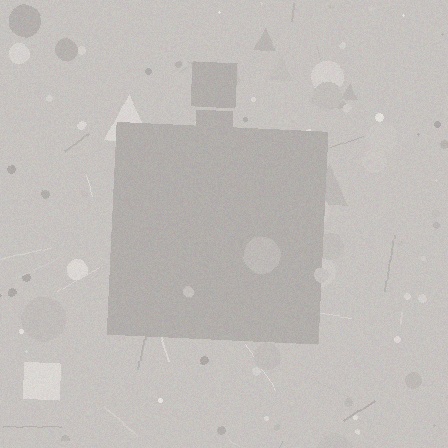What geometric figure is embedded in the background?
A square is embedded in the background.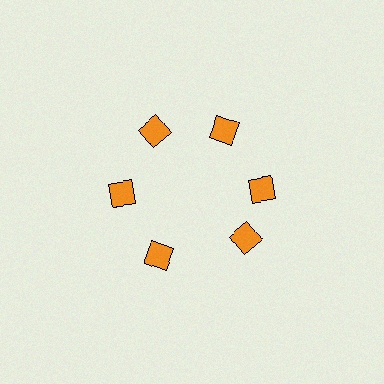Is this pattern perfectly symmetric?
No. The 6 orange diamonds are arranged in a ring, but one element near the 5 o'clock position is rotated out of alignment along the ring, breaking the 6-fold rotational symmetry.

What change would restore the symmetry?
The symmetry would be restored by rotating it back into even spacing with its neighbors so that all 6 diamonds sit at equal angles and equal distance from the center.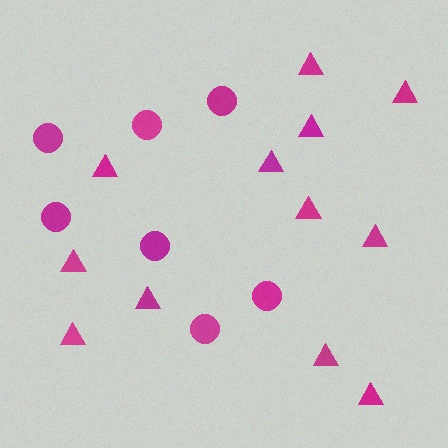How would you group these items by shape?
There are 2 groups: one group of triangles (12) and one group of circles (7).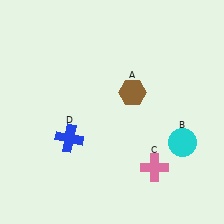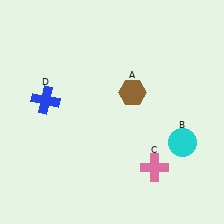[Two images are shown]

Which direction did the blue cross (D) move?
The blue cross (D) moved up.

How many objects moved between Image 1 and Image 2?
1 object moved between the two images.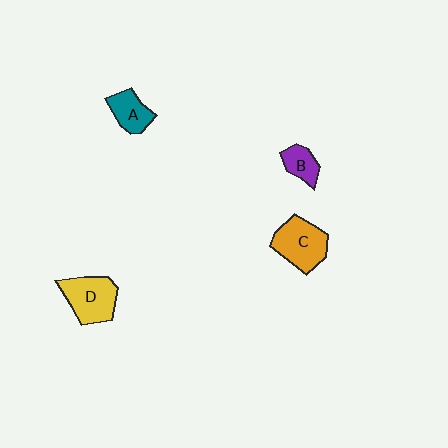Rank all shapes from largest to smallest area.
From largest to smallest: C (orange), D (yellow), A (teal), B (purple).